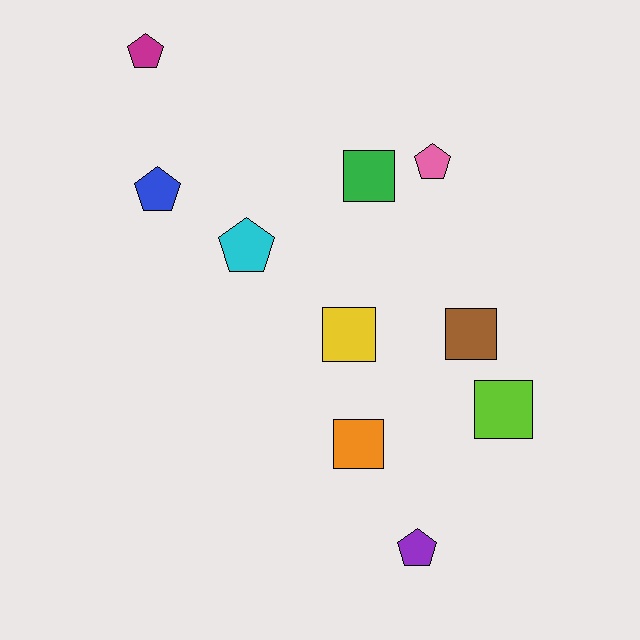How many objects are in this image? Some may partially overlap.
There are 10 objects.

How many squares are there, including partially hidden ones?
There are 5 squares.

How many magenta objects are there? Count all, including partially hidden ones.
There is 1 magenta object.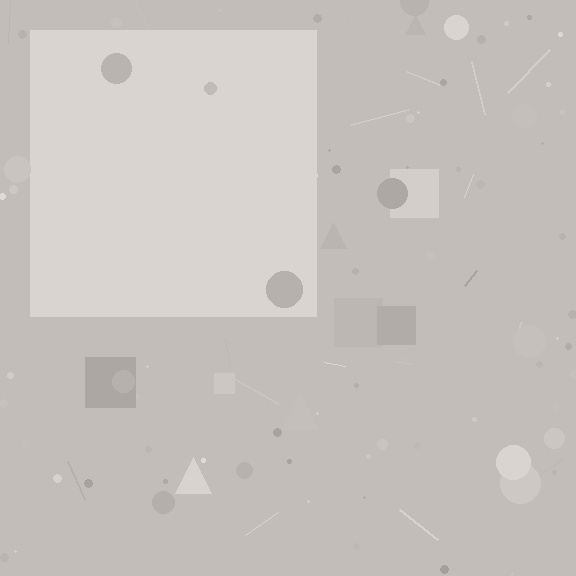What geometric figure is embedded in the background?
A square is embedded in the background.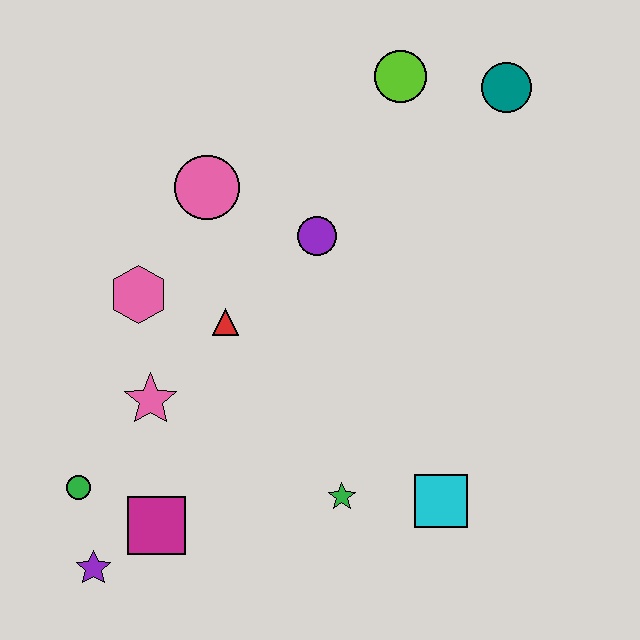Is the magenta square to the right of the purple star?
Yes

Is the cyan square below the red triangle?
Yes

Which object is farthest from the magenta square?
The teal circle is farthest from the magenta square.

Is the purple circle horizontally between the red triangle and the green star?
Yes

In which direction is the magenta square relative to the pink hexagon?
The magenta square is below the pink hexagon.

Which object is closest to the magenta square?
The purple star is closest to the magenta square.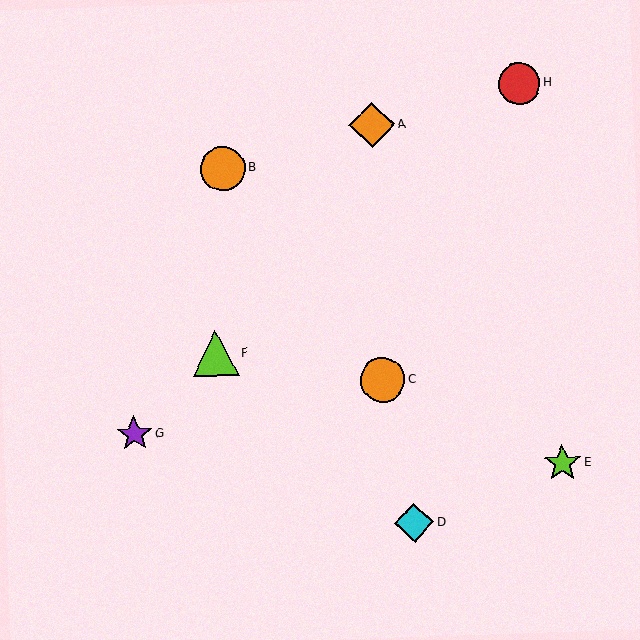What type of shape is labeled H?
Shape H is a red circle.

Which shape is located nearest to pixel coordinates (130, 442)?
The purple star (labeled G) at (134, 434) is nearest to that location.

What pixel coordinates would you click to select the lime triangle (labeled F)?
Click at (215, 353) to select the lime triangle F.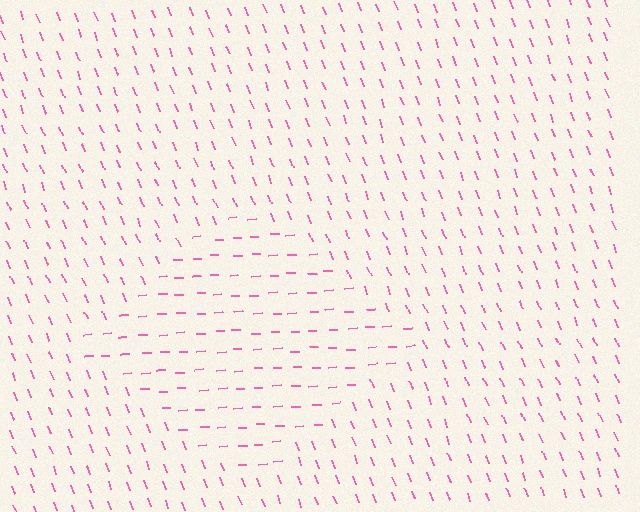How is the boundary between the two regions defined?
The boundary is defined purely by a change in line orientation (approximately 72 degrees difference). All lines are the same color and thickness.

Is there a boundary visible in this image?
Yes, there is a texture boundary formed by a change in line orientation.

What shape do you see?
I see a diamond.